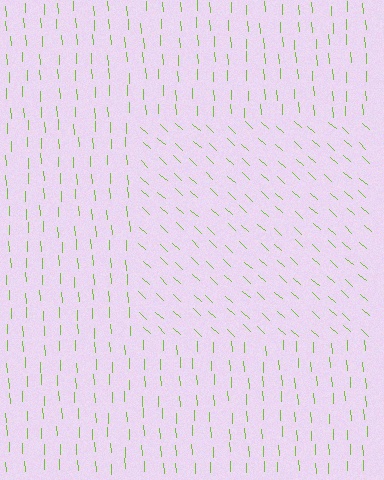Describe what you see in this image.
The image is filled with small lime line segments. A rectangle region in the image has lines oriented differently from the surrounding lines, creating a visible texture boundary.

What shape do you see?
I see a rectangle.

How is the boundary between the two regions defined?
The boundary is defined purely by a change in line orientation (approximately 45 degrees difference). All lines are the same color and thickness.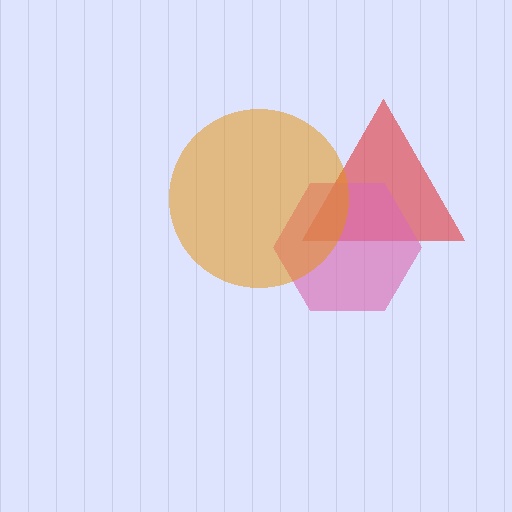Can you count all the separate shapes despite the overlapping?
Yes, there are 3 separate shapes.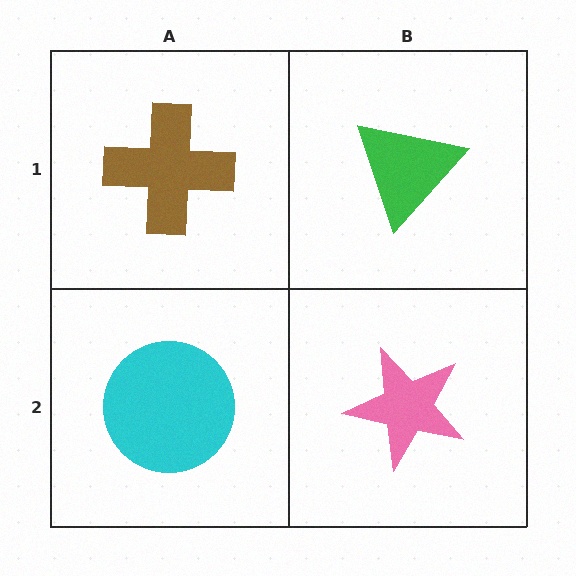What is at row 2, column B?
A pink star.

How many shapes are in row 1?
2 shapes.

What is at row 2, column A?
A cyan circle.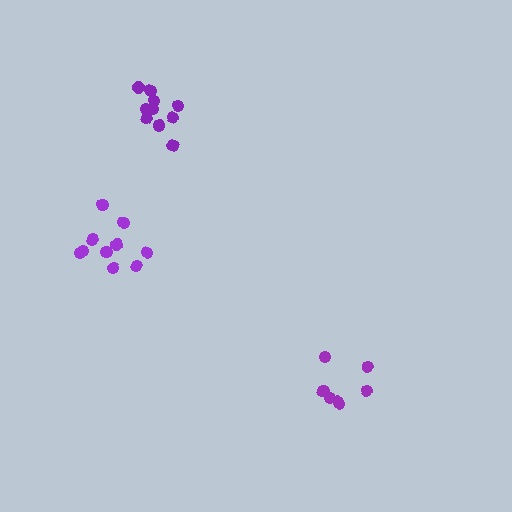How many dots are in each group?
Group 1: 7 dots, Group 2: 10 dots, Group 3: 10 dots (27 total).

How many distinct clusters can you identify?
There are 3 distinct clusters.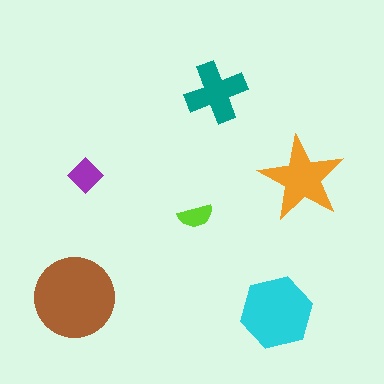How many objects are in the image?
There are 6 objects in the image.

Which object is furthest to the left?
The brown circle is leftmost.